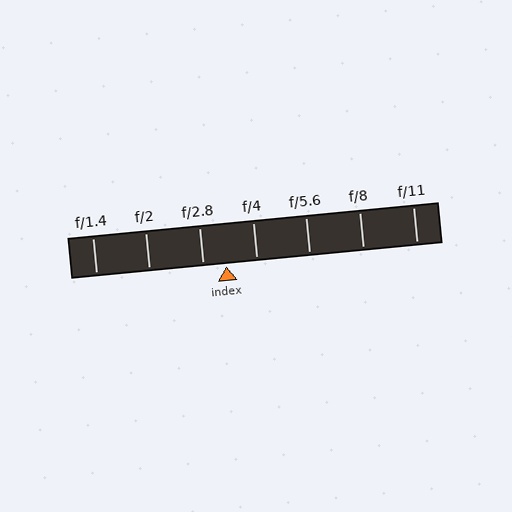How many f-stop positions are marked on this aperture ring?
There are 7 f-stop positions marked.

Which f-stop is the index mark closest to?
The index mark is closest to f/2.8.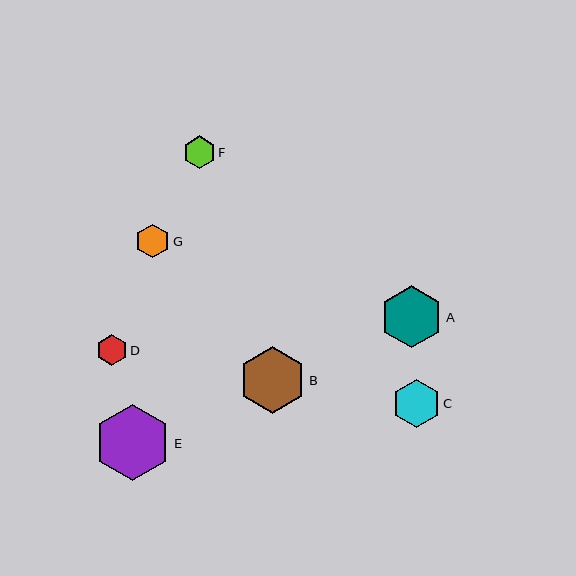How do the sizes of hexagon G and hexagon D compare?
Hexagon G and hexagon D are approximately the same size.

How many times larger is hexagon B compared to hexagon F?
Hexagon B is approximately 2.1 times the size of hexagon F.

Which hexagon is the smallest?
Hexagon D is the smallest with a size of approximately 31 pixels.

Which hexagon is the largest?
Hexagon E is the largest with a size of approximately 76 pixels.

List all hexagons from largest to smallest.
From largest to smallest: E, B, A, C, G, F, D.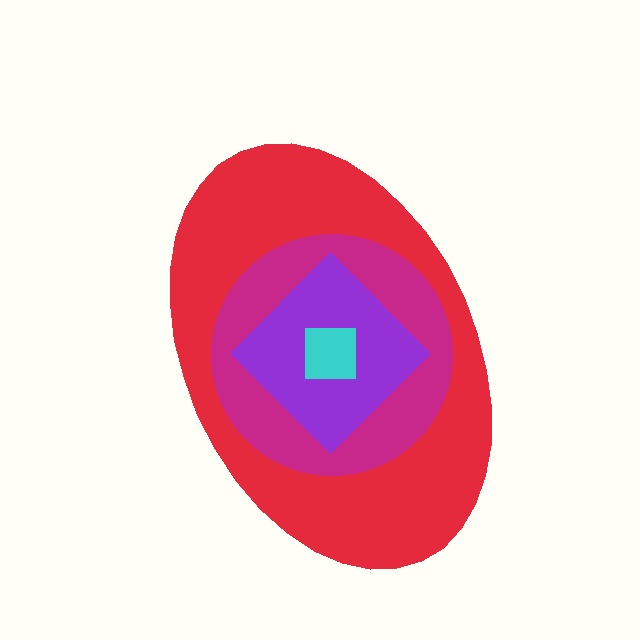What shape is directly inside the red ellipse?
The magenta circle.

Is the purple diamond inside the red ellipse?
Yes.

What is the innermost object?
The cyan square.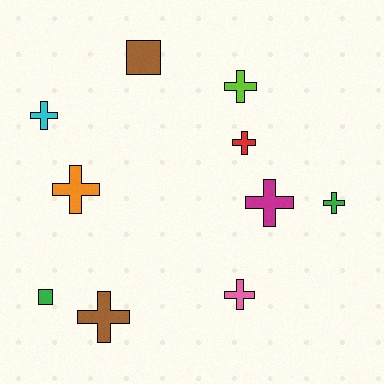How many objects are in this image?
There are 10 objects.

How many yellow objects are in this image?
There are no yellow objects.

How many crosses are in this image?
There are 8 crosses.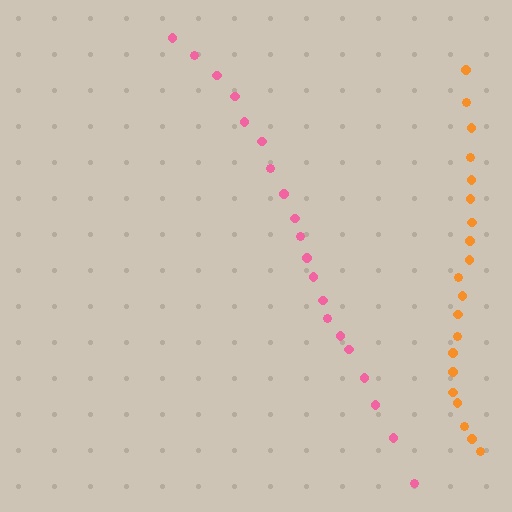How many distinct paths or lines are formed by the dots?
There are 2 distinct paths.